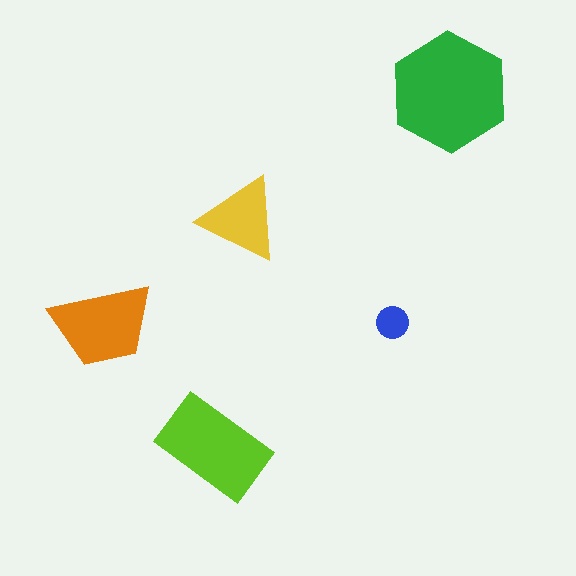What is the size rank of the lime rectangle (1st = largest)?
2nd.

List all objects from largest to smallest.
The green hexagon, the lime rectangle, the orange trapezoid, the yellow triangle, the blue circle.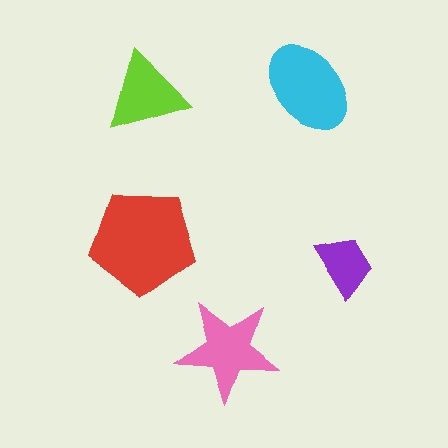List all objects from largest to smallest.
The red pentagon, the cyan ellipse, the pink star, the lime triangle, the purple trapezoid.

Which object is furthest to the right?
The purple trapezoid is rightmost.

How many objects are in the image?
There are 5 objects in the image.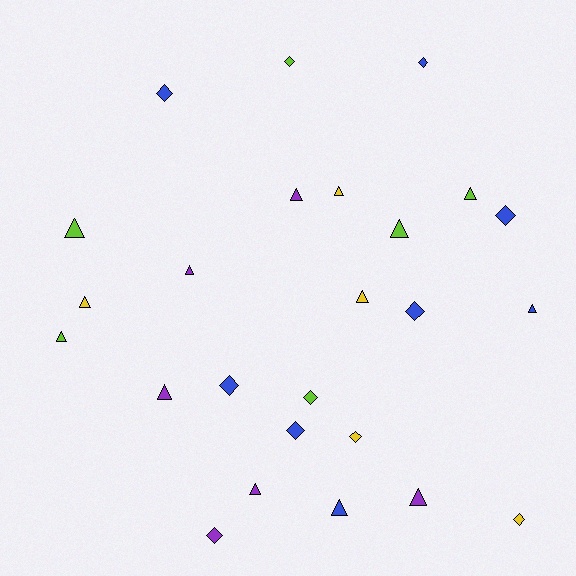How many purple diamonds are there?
There is 1 purple diamond.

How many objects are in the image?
There are 25 objects.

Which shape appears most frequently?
Triangle, with 14 objects.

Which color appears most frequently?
Blue, with 8 objects.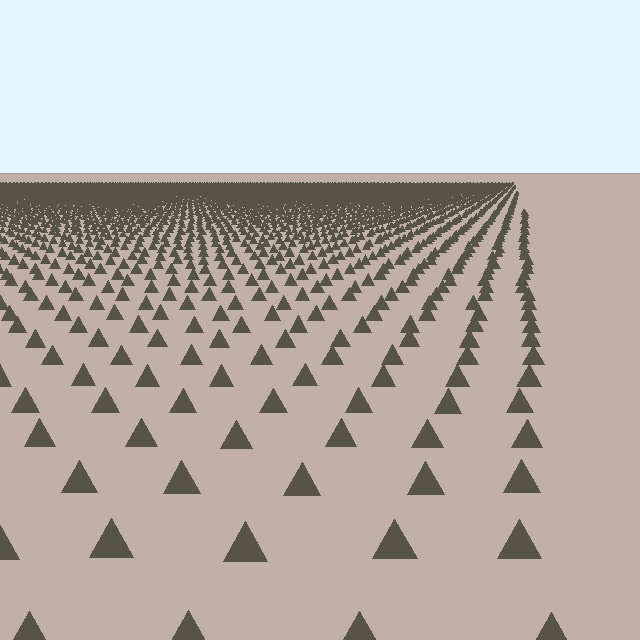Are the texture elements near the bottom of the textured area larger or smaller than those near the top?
Larger. Near the bottom, elements are closer to the viewer and appear at a bigger on-screen size.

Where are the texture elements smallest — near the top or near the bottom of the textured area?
Near the top.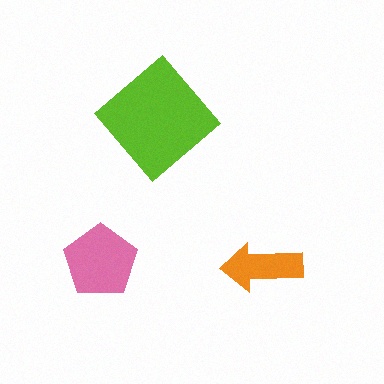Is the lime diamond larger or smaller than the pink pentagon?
Larger.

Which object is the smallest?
The orange arrow.